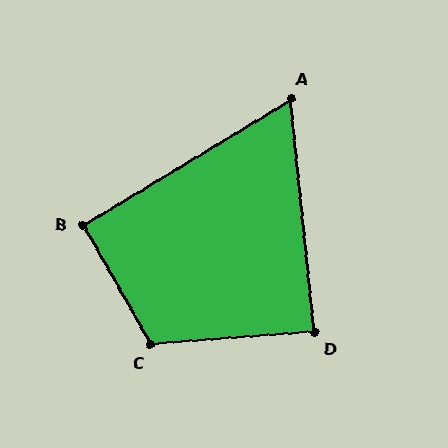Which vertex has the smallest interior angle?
A, at approximately 65 degrees.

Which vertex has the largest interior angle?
C, at approximately 115 degrees.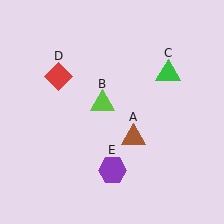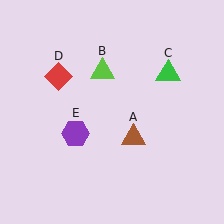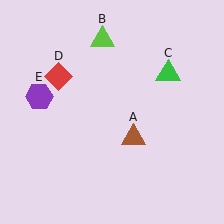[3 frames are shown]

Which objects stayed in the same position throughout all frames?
Brown triangle (object A) and green triangle (object C) and red diamond (object D) remained stationary.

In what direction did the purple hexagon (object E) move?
The purple hexagon (object E) moved up and to the left.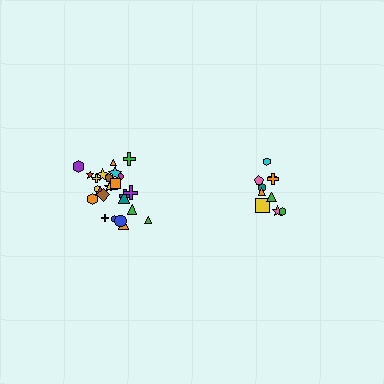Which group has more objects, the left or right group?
The left group.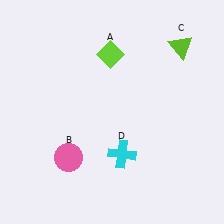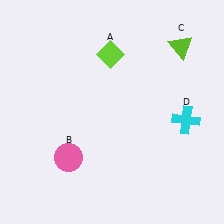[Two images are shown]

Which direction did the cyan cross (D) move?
The cyan cross (D) moved right.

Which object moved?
The cyan cross (D) moved right.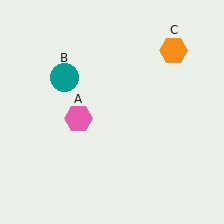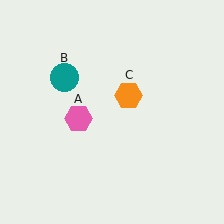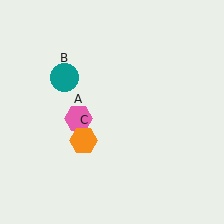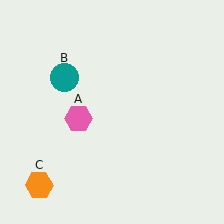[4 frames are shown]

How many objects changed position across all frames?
1 object changed position: orange hexagon (object C).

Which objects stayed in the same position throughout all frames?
Pink hexagon (object A) and teal circle (object B) remained stationary.